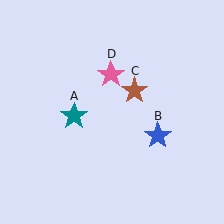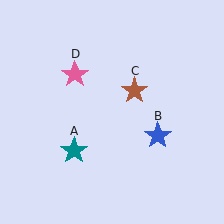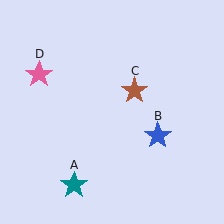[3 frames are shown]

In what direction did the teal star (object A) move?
The teal star (object A) moved down.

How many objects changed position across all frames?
2 objects changed position: teal star (object A), pink star (object D).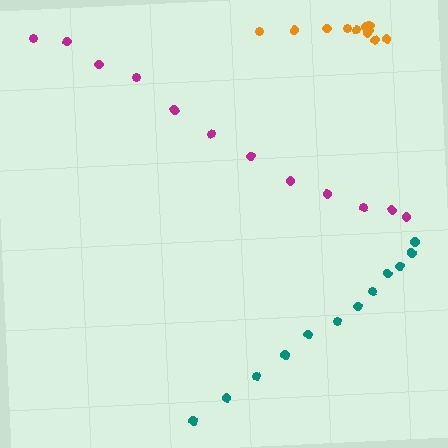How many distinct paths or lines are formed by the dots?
There are 3 distinct paths.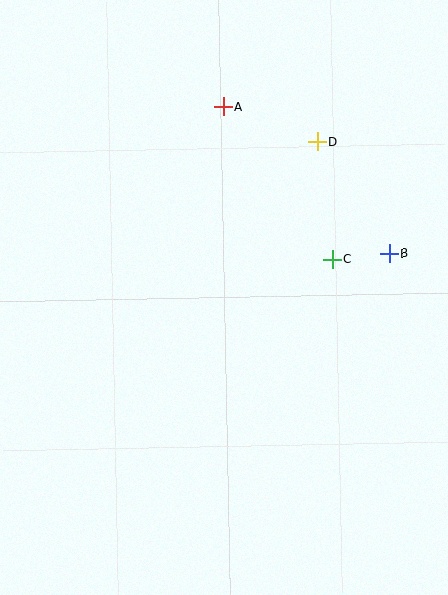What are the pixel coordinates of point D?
Point D is at (317, 142).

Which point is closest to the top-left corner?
Point A is closest to the top-left corner.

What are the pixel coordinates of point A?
Point A is at (223, 107).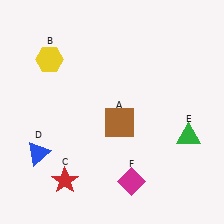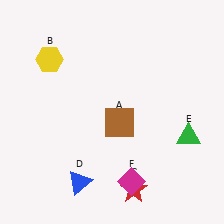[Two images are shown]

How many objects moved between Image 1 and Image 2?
2 objects moved between the two images.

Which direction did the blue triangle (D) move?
The blue triangle (D) moved right.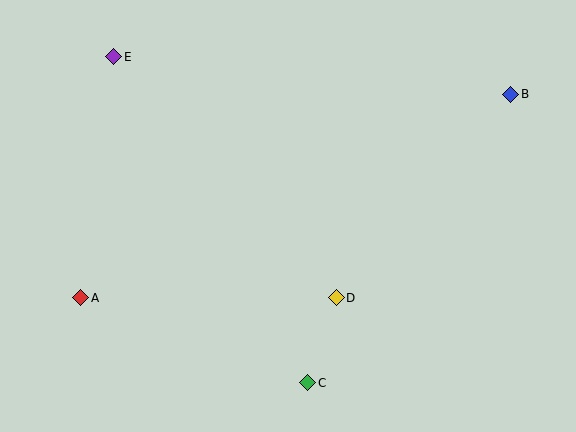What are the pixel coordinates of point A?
Point A is at (81, 298).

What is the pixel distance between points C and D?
The distance between C and D is 90 pixels.